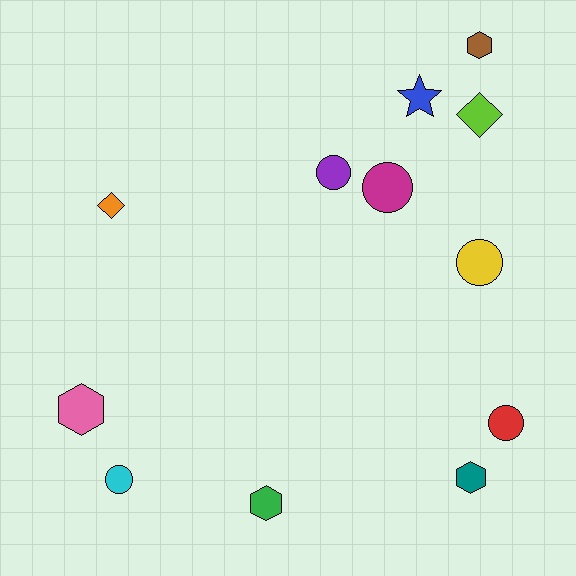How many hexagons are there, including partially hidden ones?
There are 4 hexagons.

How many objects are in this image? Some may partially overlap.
There are 12 objects.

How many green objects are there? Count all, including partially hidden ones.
There is 1 green object.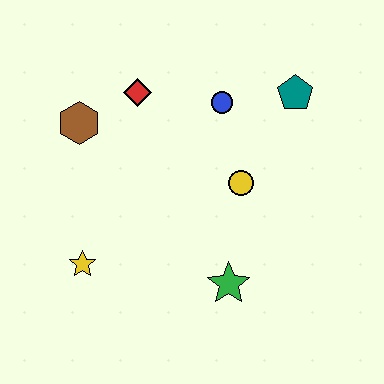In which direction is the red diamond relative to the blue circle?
The red diamond is to the left of the blue circle.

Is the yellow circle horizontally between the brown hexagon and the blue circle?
No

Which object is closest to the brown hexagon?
The red diamond is closest to the brown hexagon.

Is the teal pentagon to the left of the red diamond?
No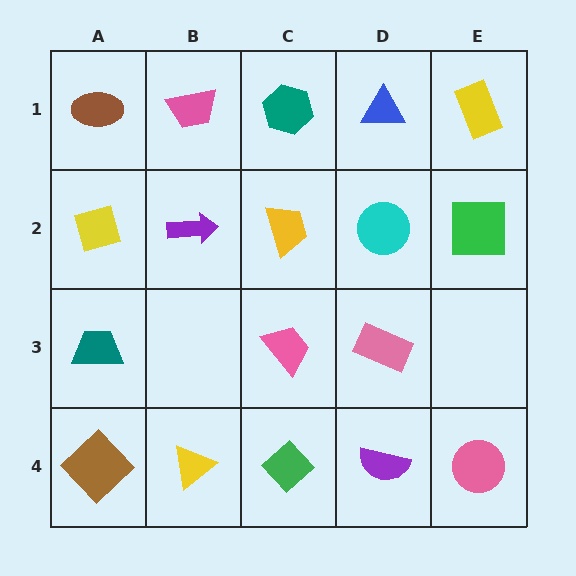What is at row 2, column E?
A green square.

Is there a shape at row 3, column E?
No, that cell is empty.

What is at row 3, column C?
A pink trapezoid.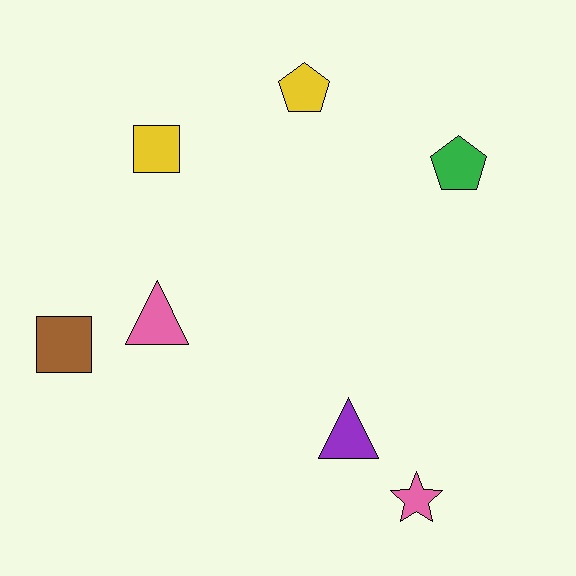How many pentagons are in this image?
There are 2 pentagons.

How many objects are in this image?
There are 7 objects.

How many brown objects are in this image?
There is 1 brown object.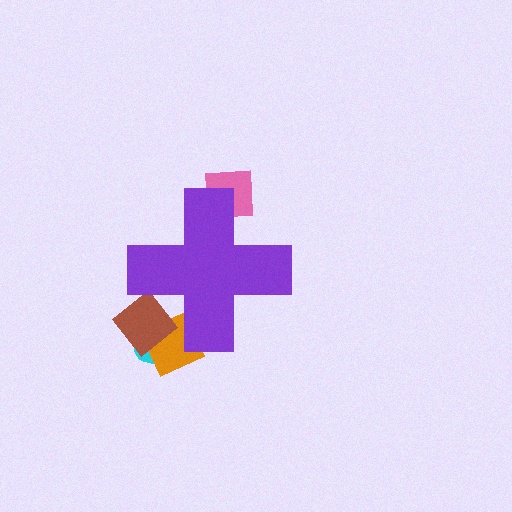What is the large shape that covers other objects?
A purple cross.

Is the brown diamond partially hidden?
Yes, the brown diamond is partially hidden behind the purple cross.